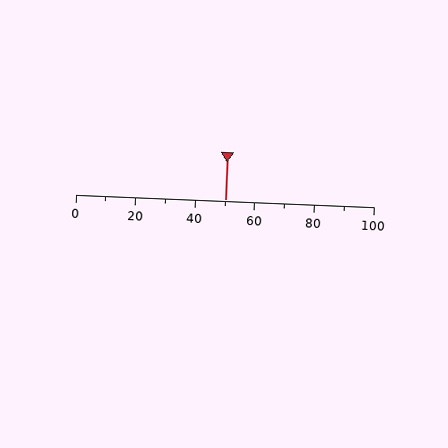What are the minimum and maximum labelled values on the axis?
The axis runs from 0 to 100.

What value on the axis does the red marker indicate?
The marker indicates approximately 50.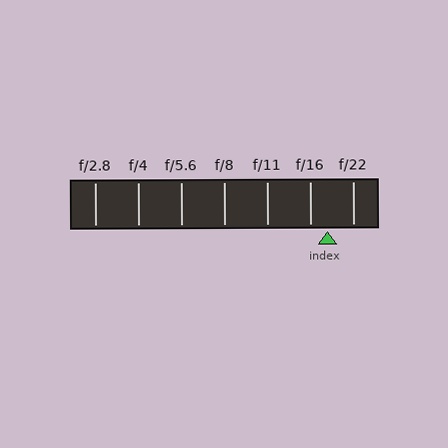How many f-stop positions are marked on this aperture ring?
There are 7 f-stop positions marked.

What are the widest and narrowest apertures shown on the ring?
The widest aperture shown is f/2.8 and the narrowest is f/22.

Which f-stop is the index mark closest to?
The index mark is closest to f/16.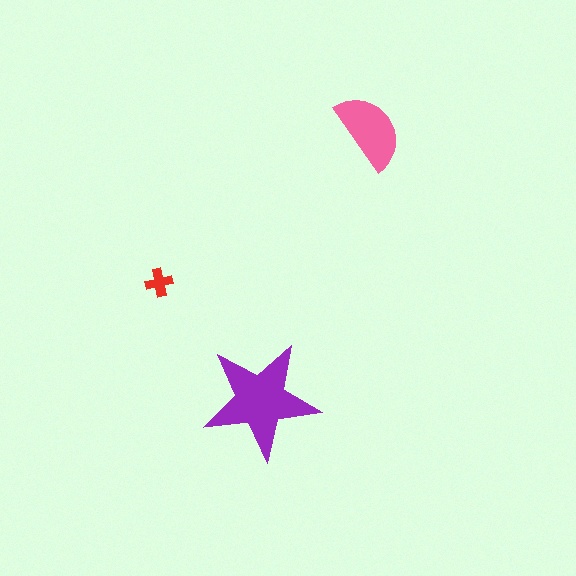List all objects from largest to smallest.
The purple star, the pink semicircle, the red cross.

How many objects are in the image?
There are 3 objects in the image.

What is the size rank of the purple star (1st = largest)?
1st.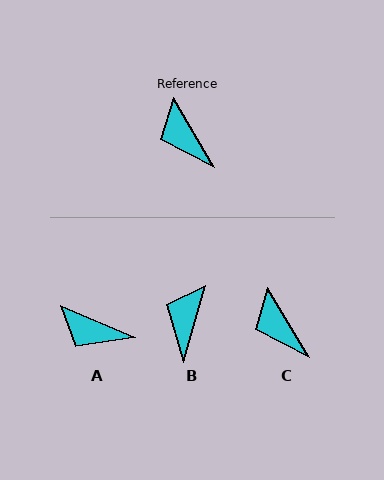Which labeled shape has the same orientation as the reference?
C.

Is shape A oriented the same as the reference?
No, it is off by about 36 degrees.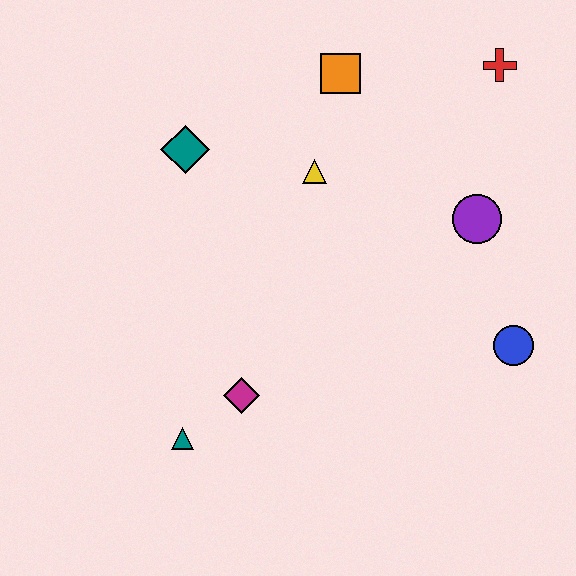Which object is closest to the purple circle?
The blue circle is closest to the purple circle.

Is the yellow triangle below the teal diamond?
Yes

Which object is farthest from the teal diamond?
The blue circle is farthest from the teal diamond.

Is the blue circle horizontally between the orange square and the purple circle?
No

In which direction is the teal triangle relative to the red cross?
The teal triangle is below the red cross.